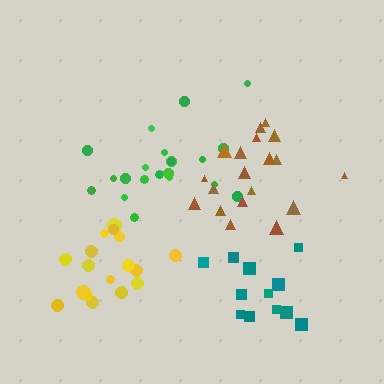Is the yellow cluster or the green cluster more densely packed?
Yellow.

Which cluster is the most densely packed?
Yellow.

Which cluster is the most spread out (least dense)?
Teal.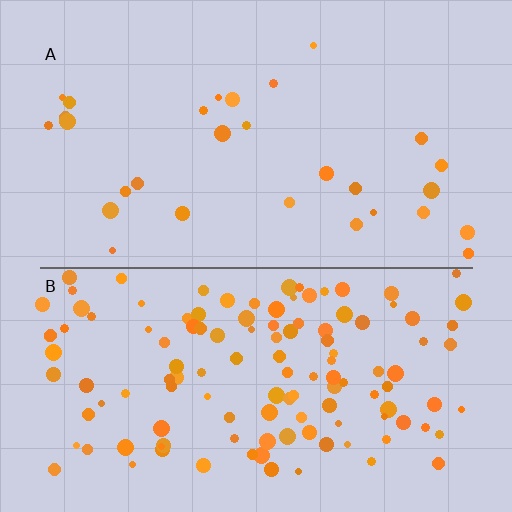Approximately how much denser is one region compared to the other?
Approximately 4.3× — region B over region A.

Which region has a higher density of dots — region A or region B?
B (the bottom).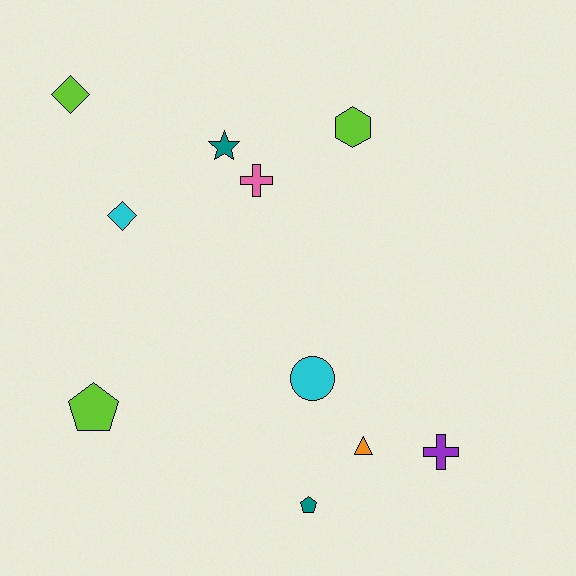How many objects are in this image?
There are 10 objects.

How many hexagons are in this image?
There is 1 hexagon.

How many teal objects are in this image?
There are 2 teal objects.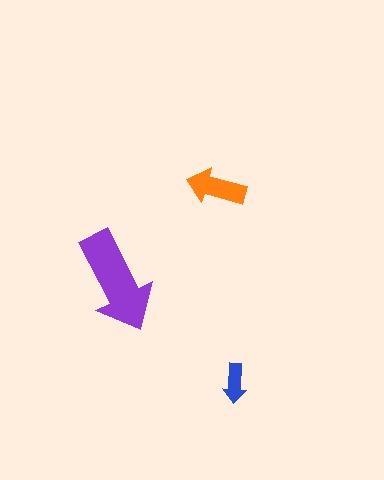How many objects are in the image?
There are 3 objects in the image.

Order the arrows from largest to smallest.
the purple one, the orange one, the blue one.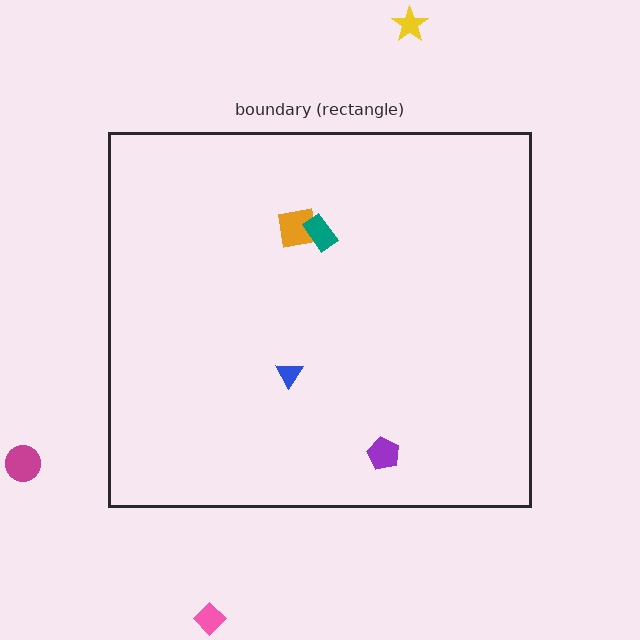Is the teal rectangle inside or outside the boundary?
Inside.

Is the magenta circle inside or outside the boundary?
Outside.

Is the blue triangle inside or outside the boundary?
Inside.